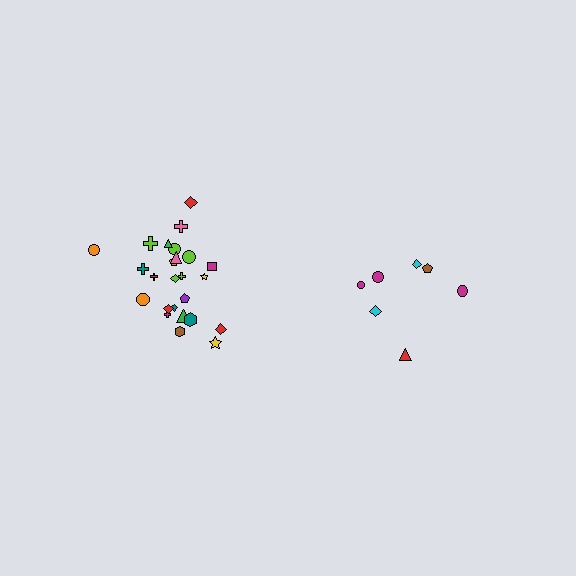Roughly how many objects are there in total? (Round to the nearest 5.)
Roughly 30 objects in total.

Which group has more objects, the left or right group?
The left group.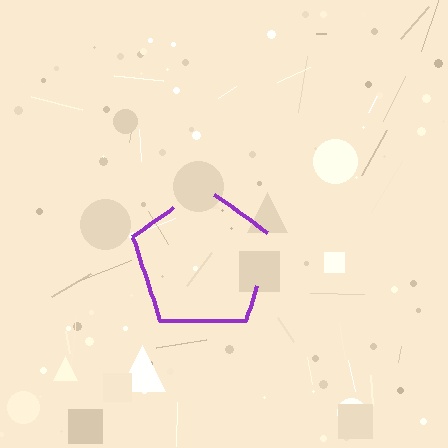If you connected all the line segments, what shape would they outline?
They would outline a pentagon.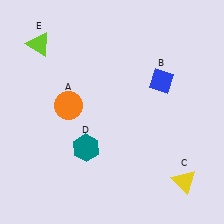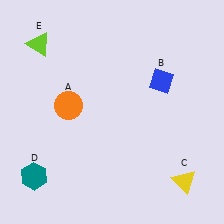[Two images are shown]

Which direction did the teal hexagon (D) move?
The teal hexagon (D) moved left.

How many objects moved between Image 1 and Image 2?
1 object moved between the two images.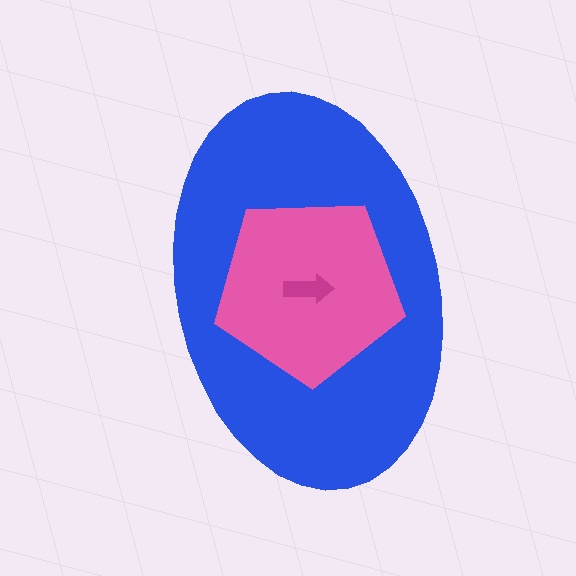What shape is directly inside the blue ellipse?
The pink pentagon.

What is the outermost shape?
The blue ellipse.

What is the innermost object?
The magenta arrow.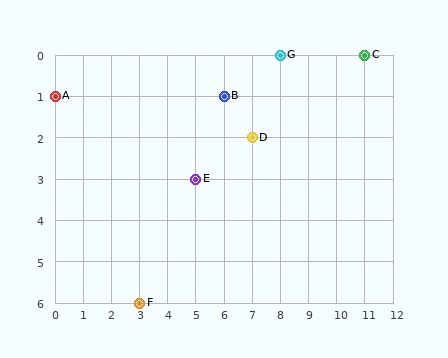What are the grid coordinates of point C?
Point C is at grid coordinates (11, 0).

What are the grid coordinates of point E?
Point E is at grid coordinates (5, 3).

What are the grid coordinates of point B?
Point B is at grid coordinates (6, 1).